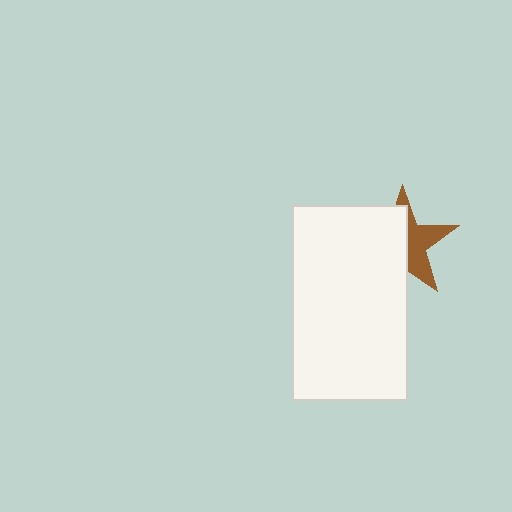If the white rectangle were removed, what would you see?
You would see the complete brown star.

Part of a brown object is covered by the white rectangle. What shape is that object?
It is a star.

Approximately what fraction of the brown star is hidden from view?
Roughly 55% of the brown star is hidden behind the white rectangle.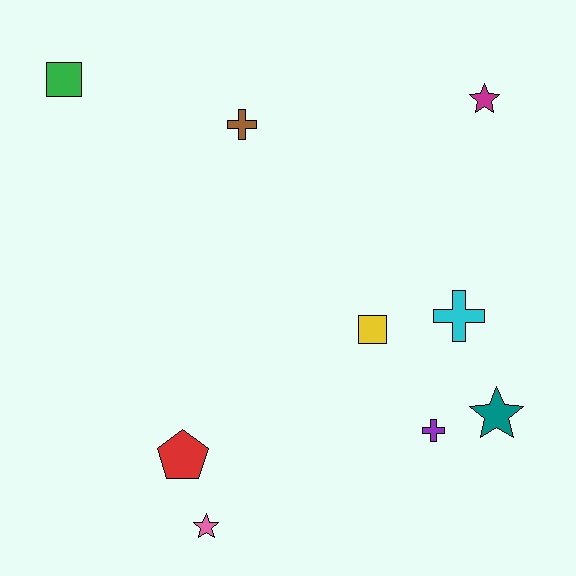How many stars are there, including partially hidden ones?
There are 3 stars.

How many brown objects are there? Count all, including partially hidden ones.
There is 1 brown object.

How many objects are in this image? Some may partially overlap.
There are 9 objects.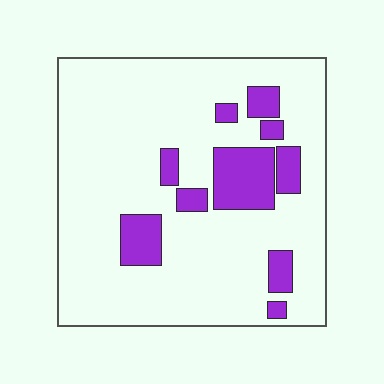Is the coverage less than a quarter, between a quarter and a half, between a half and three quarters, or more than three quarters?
Less than a quarter.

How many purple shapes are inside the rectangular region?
10.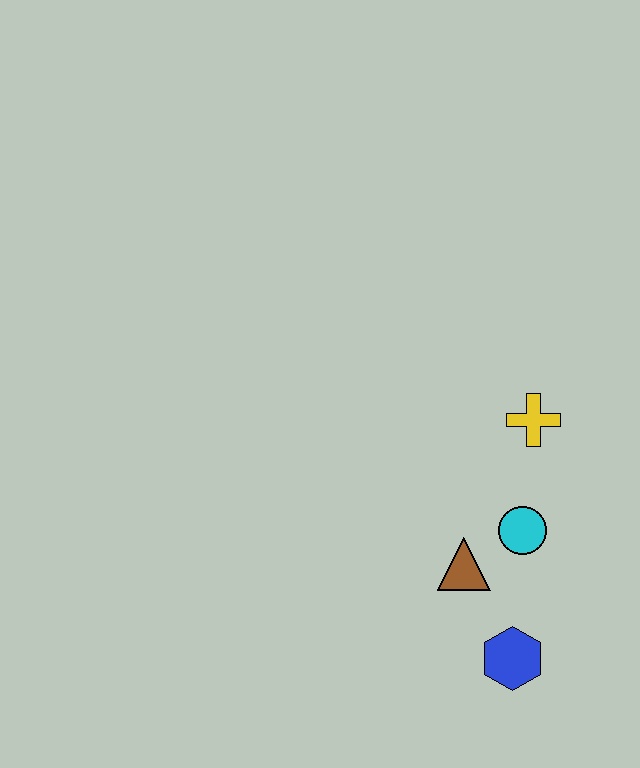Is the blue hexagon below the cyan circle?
Yes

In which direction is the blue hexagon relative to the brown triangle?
The blue hexagon is below the brown triangle.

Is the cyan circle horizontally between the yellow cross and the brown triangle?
Yes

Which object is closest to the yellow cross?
The cyan circle is closest to the yellow cross.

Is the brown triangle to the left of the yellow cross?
Yes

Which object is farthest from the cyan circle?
The blue hexagon is farthest from the cyan circle.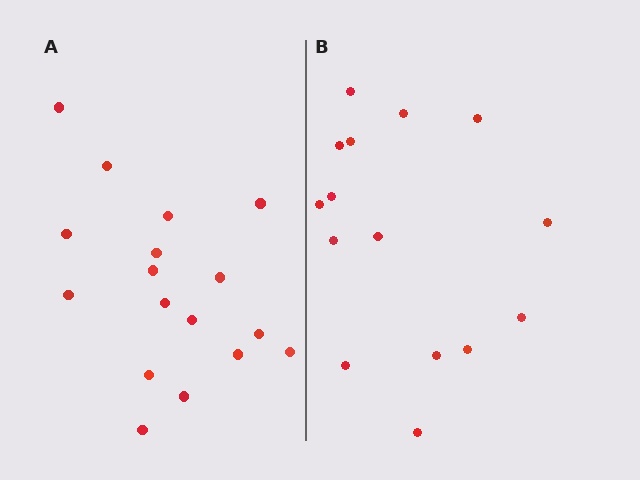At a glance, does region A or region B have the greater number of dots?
Region A (the left region) has more dots.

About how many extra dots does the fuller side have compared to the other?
Region A has just a few more — roughly 2 or 3 more dots than region B.